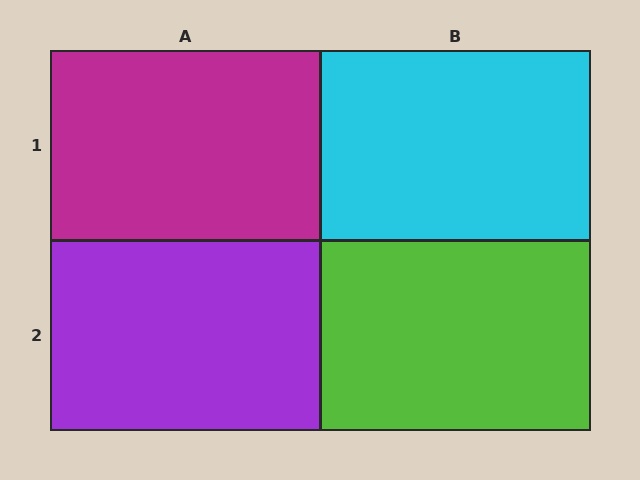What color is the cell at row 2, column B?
Lime.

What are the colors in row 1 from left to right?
Magenta, cyan.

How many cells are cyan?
1 cell is cyan.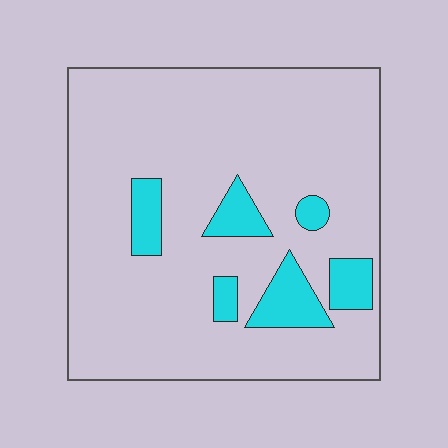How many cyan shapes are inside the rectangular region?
6.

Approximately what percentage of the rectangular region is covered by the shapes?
Approximately 15%.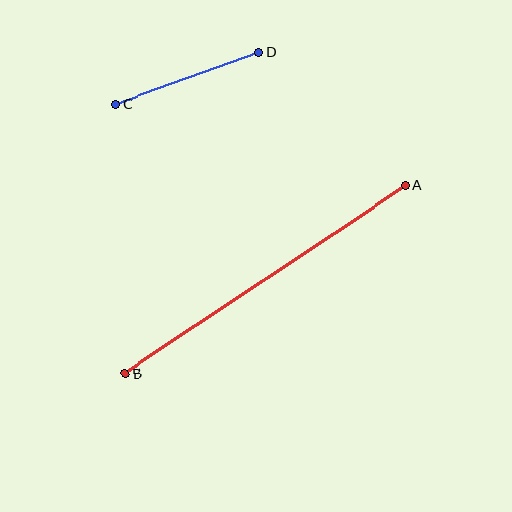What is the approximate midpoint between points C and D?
The midpoint is at approximately (188, 78) pixels.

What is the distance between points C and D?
The distance is approximately 152 pixels.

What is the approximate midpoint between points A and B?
The midpoint is at approximately (265, 280) pixels.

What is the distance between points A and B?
The distance is approximately 337 pixels.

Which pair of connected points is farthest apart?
Points A and B are farthest apart.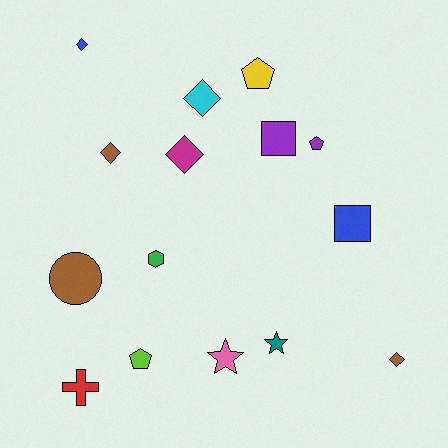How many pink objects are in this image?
There is 1 pink object.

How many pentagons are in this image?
There are 3 pentagons.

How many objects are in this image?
There are 15 objects.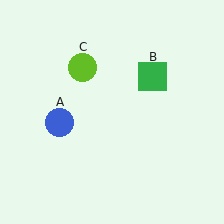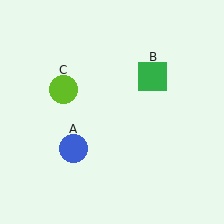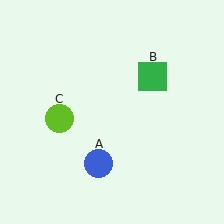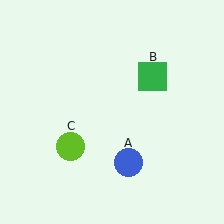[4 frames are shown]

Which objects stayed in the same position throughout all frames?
Green square (object B) remained stationary.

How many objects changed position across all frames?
2 objects changed position: blue circle (object A), lime circle (object C).